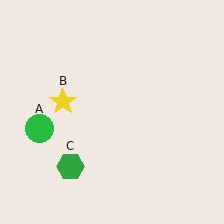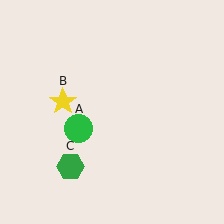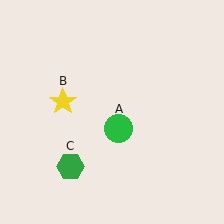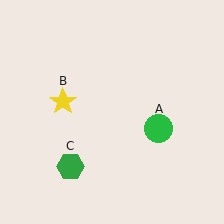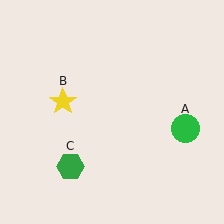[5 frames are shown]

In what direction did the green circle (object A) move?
The green circle (object A) moved right.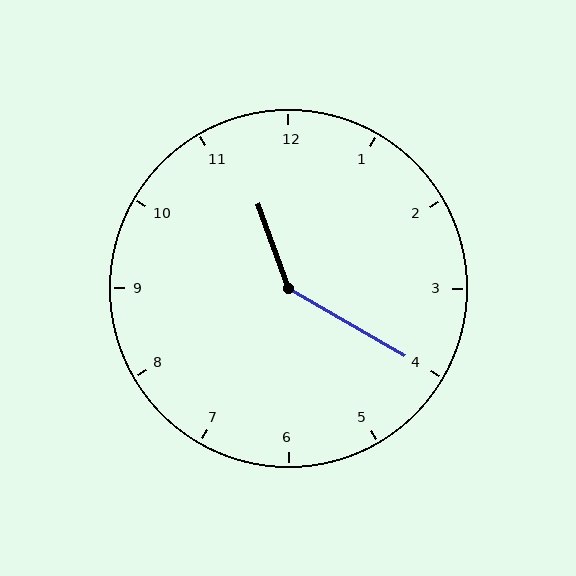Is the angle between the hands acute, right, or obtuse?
It is obtuse.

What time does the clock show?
11:20.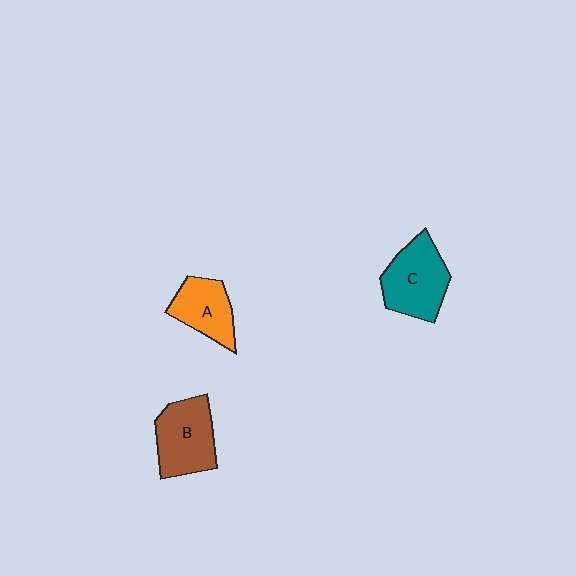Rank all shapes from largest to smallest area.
From largest to smallest: C (teal), B (brown), A (orange).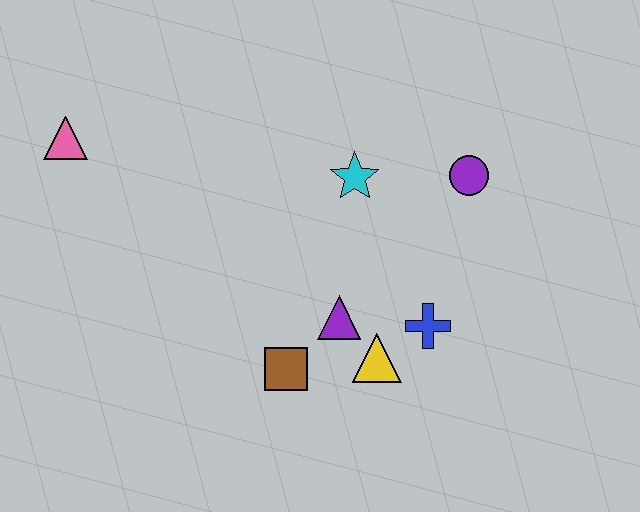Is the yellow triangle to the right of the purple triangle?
Yes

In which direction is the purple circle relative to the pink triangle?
The purple circle is to the right of the pink triangle.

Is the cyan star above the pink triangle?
No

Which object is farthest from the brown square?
The pink triangle is farthest from the brown square.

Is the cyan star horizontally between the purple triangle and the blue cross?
Yes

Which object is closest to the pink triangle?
The cyan star is closest to the pink triangle.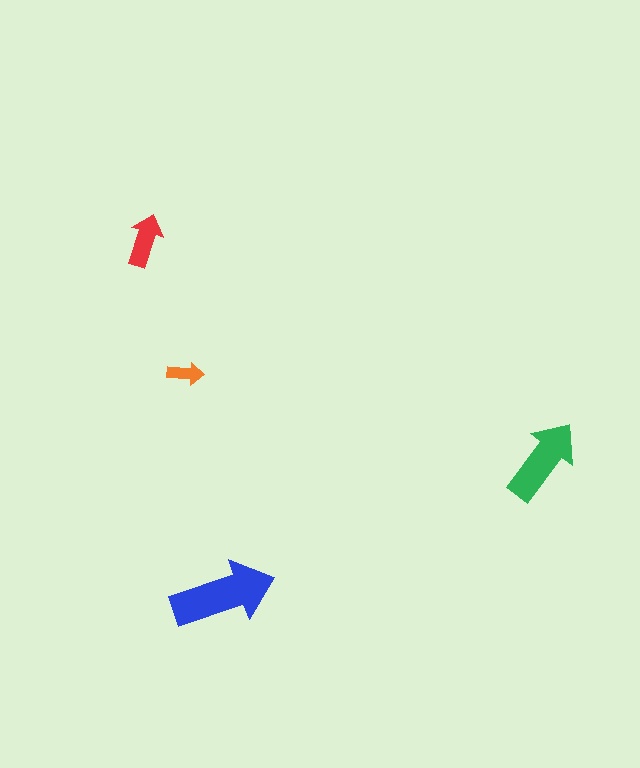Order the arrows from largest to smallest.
the blue one, the green one, the red one, the orange one.